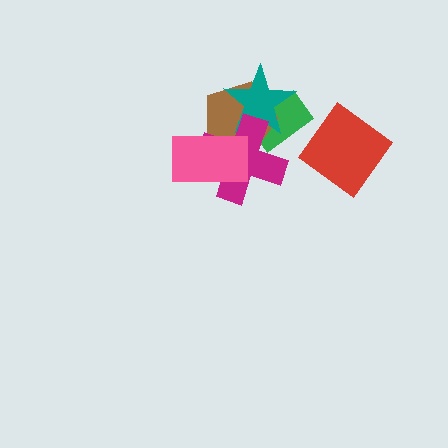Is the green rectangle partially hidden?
Yes, it is partially covered by another shape.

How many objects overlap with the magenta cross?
4 objects overlap with the magenta cross.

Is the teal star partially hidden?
Yes, it is partially covered by another shape.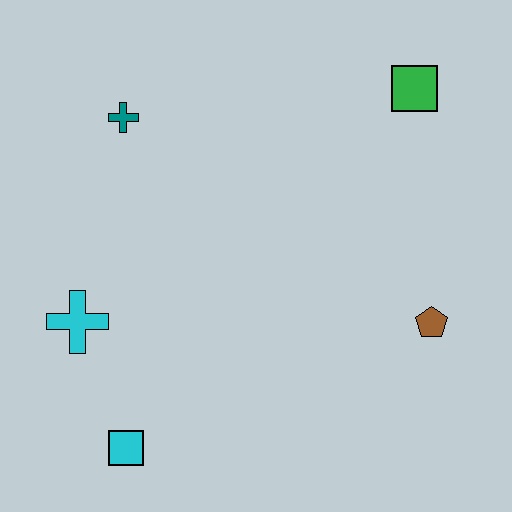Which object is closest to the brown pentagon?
The green square is closest to the brown pentagon.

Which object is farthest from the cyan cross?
The green square is farthest from the cyan cross.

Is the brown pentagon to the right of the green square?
Yes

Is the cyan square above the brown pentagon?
No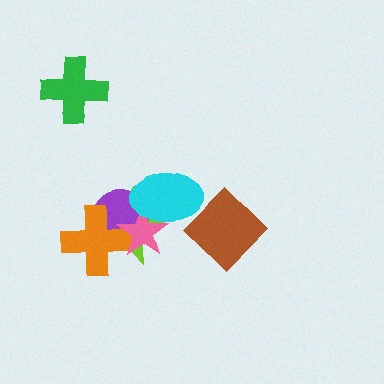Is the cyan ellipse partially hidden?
Yes, it is partially covered by another shape.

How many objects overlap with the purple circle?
4 objects overlap with the purple circle.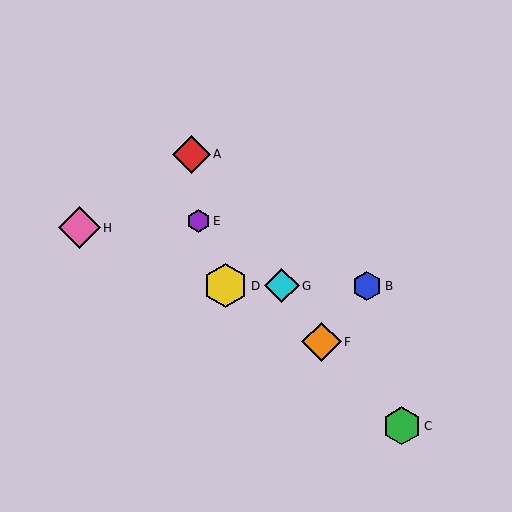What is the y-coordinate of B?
Object B is at y≈286.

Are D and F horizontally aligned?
No, D is at y≈286 and F is at y≈342.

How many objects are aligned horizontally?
3 objects (B, D, G) are aligned horizontally.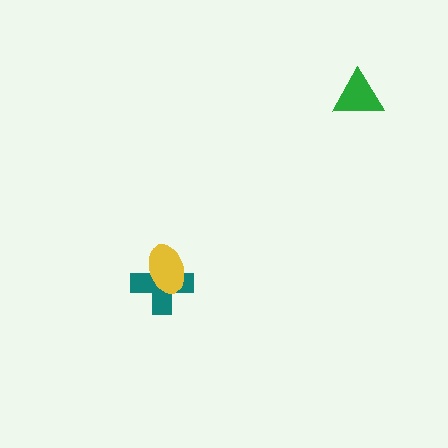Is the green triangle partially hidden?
No, no other shape covers it.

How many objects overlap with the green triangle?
0 objects overlap with the green triangle.